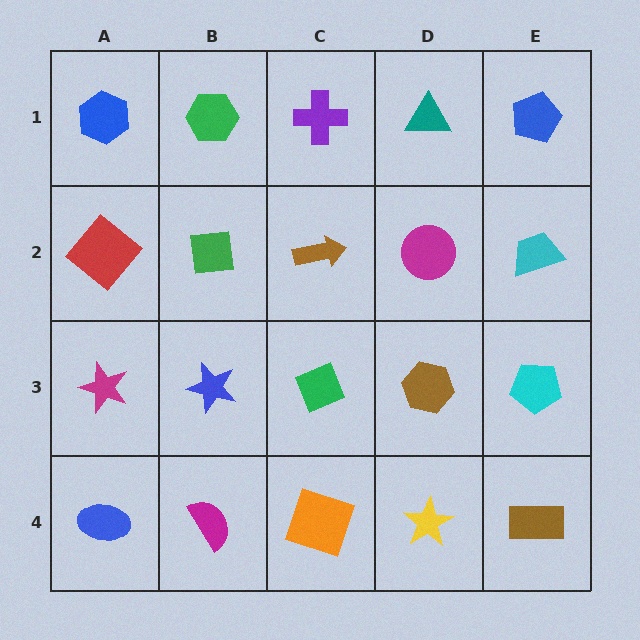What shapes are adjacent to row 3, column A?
A red diamond (row 2, column A), a blue ellipse (row 4, column A), a blue star (row 3, column B).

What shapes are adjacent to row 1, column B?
A green square (row 2, column B), a blue hexagon (row 1, column A), a purple cross (row 1, column C).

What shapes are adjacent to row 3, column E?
A cyan trapezoid (row 2, column E), a brown rectangle (row 4, column E), a brown hexagon (row 3, column D).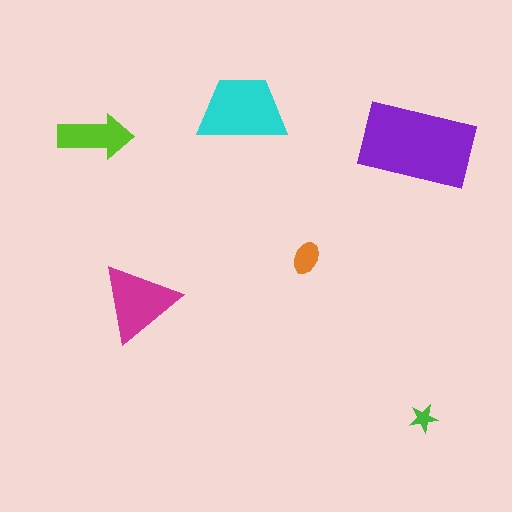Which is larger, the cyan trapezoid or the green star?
The cyan trapezoid.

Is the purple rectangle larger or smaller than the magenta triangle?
Larger.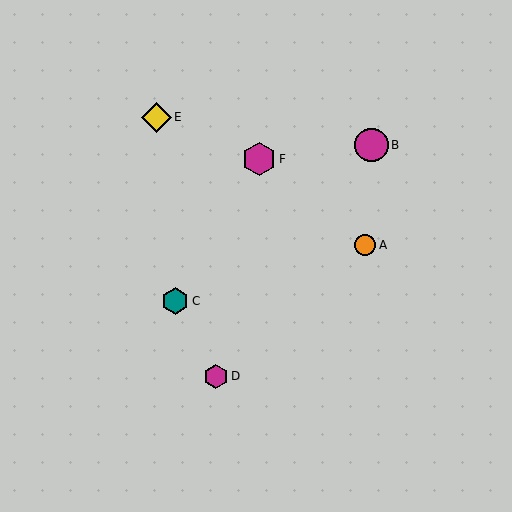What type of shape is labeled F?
Shape F is a magenta hexagon.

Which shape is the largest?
The magenta hexagon (labeled F) is the largest.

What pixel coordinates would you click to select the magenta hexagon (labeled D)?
Click at (216, 376) to select the magenta hexagon D.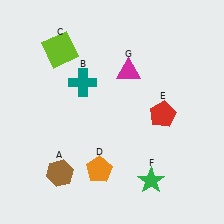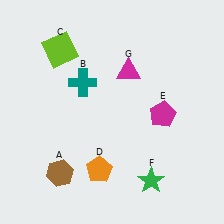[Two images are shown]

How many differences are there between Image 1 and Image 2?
There is 1 difference between the two images.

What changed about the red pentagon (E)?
In Image 1, E is red. In Image 2, it changed to magenta.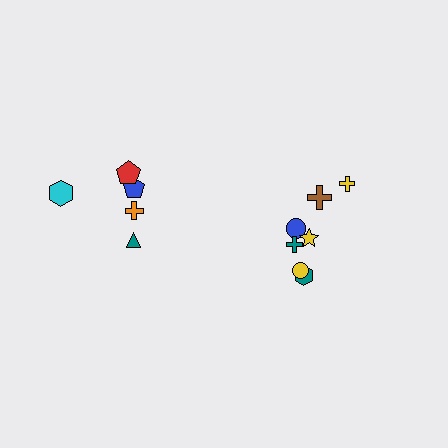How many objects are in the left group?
There are 5 objects.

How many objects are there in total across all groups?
There are 12 objects.